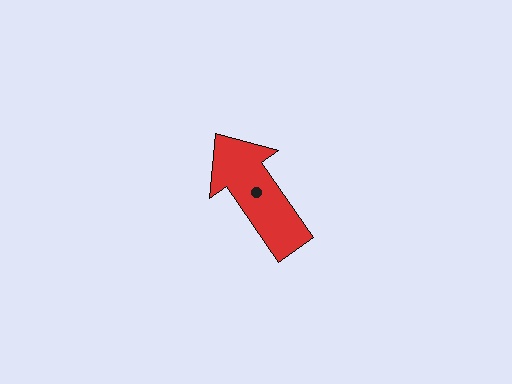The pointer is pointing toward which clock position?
Roughly 11 o'clock.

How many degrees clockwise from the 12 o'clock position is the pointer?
Approximately 325 degrees.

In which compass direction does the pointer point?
Northwest.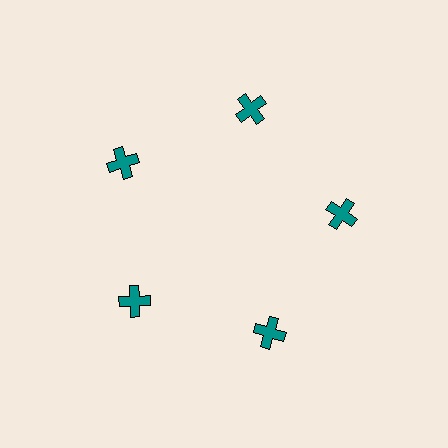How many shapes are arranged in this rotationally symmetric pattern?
There are 5 shapes, arranged in 5 groups of 1.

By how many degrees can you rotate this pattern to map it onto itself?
The pattern maps onto itself every 72 degrees of rotation.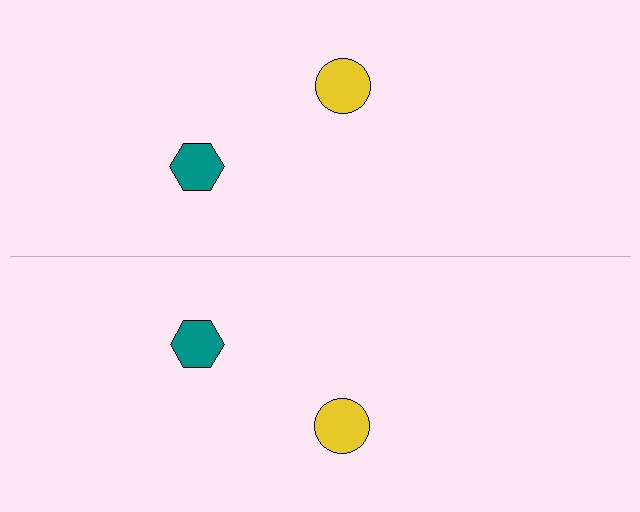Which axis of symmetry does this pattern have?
The pattern has a horizontal axis of symmetry running through the center of the image.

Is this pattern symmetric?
Yes, this pattern has bilateral (reflection) symmetry.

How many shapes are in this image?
There are 4 shapes in this image.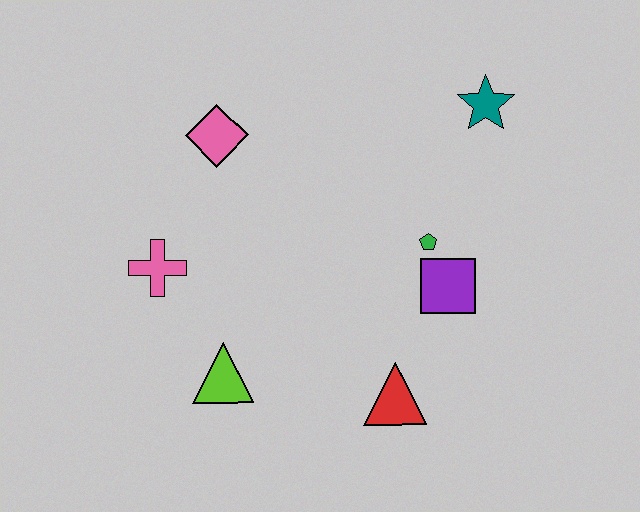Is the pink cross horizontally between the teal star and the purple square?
No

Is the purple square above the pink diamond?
No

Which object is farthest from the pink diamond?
The red triangle is farthest from the pink diamond.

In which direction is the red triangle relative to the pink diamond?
The red triangle is below the pink diamond.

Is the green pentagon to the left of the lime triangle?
No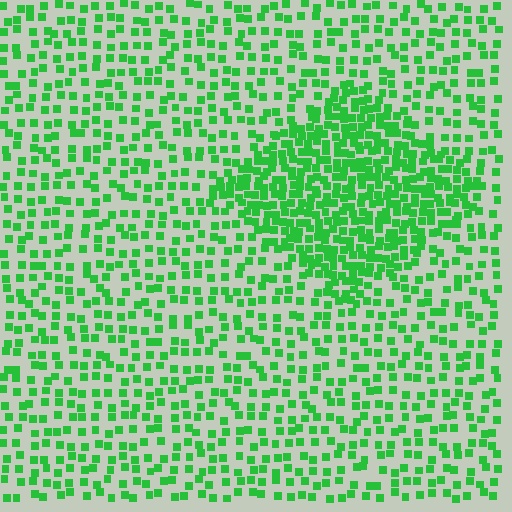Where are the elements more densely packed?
The elements are more densely packed inside the diamond boundary.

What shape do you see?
I see a diamond.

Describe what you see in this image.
The image contains small green elements arranged at two different densities. A diamond-shaped region is visible where the elements are more densely packed than the surrounding area.